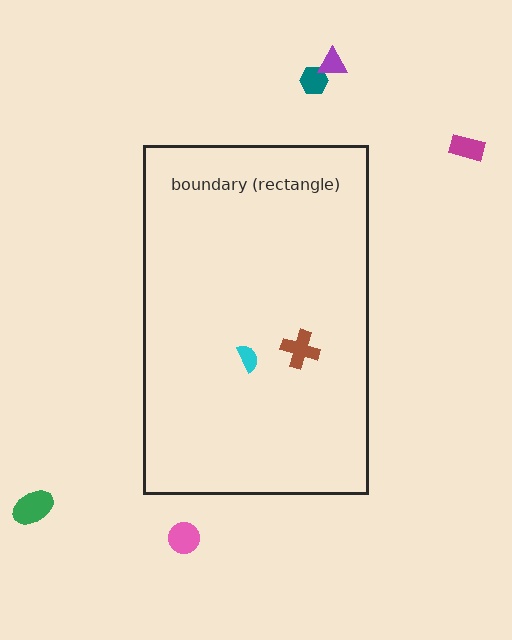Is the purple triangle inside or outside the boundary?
Outside.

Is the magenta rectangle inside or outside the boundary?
Outside.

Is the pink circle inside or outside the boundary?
Outside.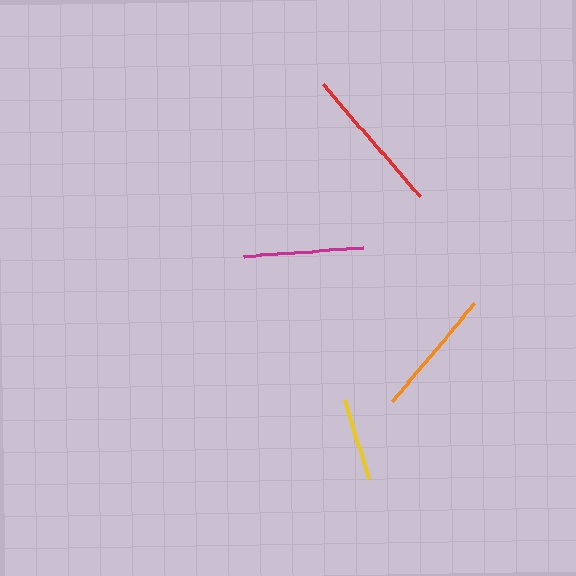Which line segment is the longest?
The red line is the longest at approximately 147 pixels.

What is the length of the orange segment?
The orange segment is approximately 128 pixels long.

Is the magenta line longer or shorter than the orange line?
The orange line is longer than the magenta line.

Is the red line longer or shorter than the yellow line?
The red line is longer than the yellow line.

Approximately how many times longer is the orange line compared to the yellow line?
The orange line is approximately 1.6 times the length of the yellow line.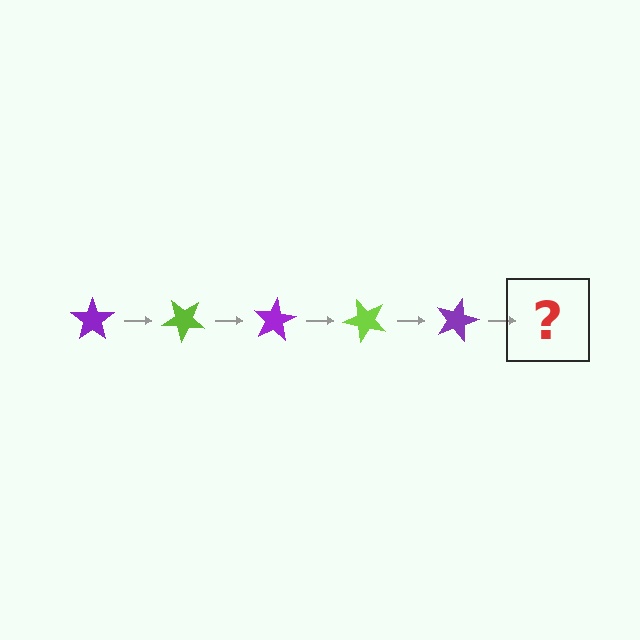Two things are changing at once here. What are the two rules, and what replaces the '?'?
The two rules are that it rotates 40 degrees each step and the color cycles through purple and lime. The '?' should be a lime star, rotated 200 degrees from the start.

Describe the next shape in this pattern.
It should be a lime star, rotated 200 degrees from the start.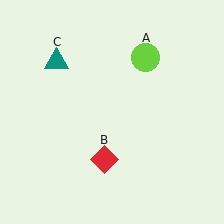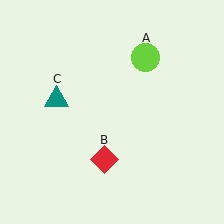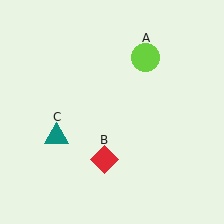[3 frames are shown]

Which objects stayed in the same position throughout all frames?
Lime circle (object A) and red diamond (object B) remained stationary.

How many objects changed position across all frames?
1 object changed position: teal triangle (object C).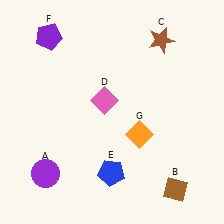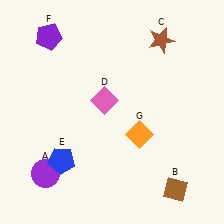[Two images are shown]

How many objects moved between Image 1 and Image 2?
1 object moved between the two images.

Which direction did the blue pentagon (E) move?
The blue pentagon (E) moved left.